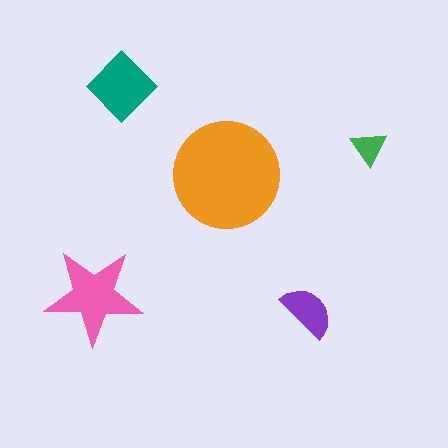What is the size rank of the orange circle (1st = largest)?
1st.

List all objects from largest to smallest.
The orange circle, the pink star, the teal diamond, the purple semicircle, the green triangle.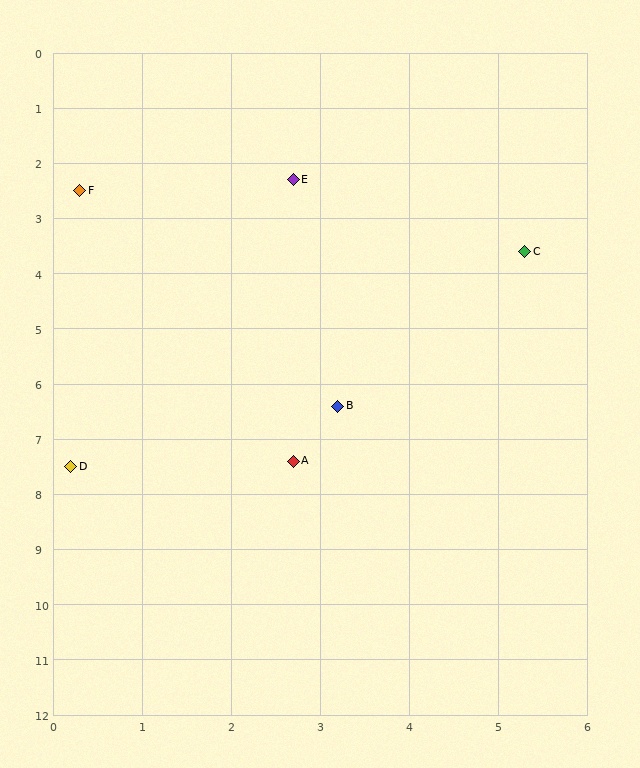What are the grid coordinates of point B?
Point B is at approximately (3.2, 6.4).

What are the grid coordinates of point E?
Point E is at approximately (2.7, 2.3).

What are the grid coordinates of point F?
Point F is at approximately (0.3, 2.5).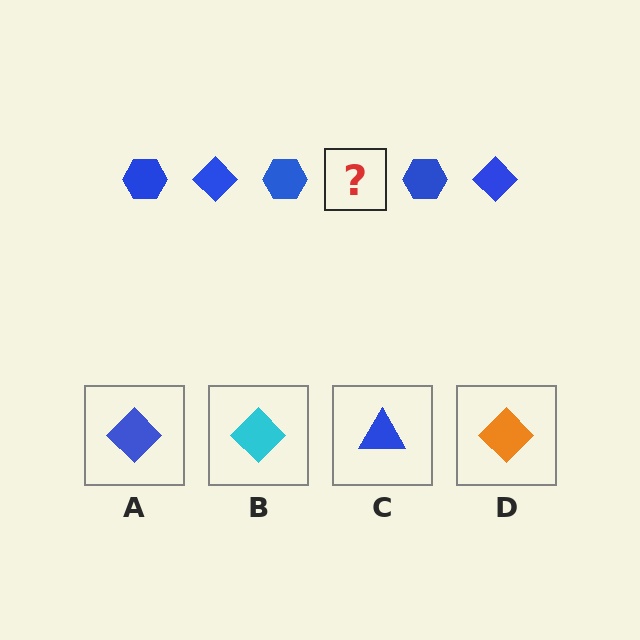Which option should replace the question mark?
Option A.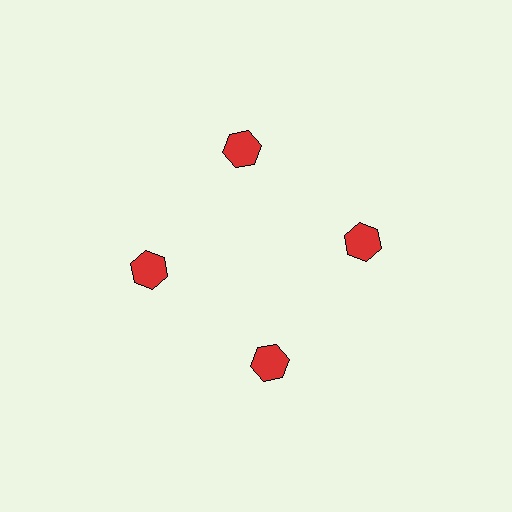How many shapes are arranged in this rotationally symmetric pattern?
There are 4 shapes, arranged in 4 groups of 1.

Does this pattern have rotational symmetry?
Yes, this pattern has 4-fold rotational symmetry. It looks the same after rotating 90 degrees around the center.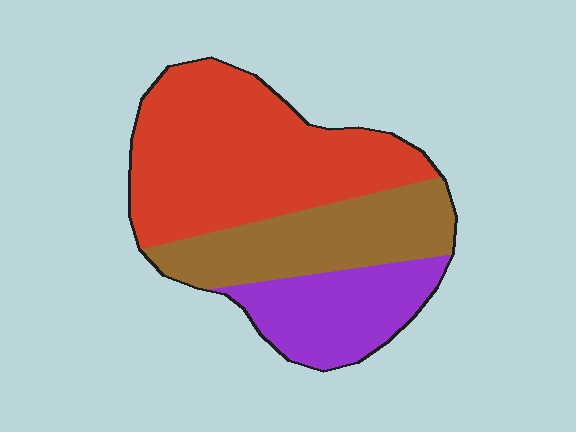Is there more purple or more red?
Red.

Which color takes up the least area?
Purple, at roughly 20%.